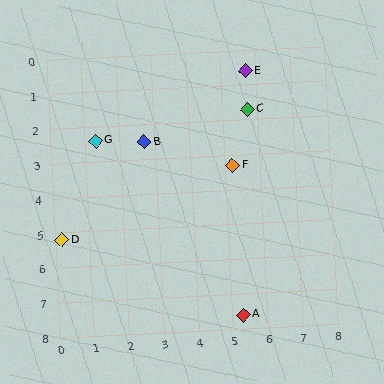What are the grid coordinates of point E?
Point E is at approximately (5.7, 0.6).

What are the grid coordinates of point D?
Point D is at approximately (0.2, 5.2).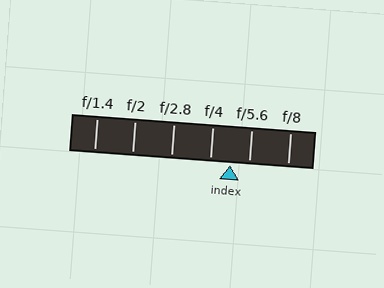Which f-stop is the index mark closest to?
The index mark is closest to f/5.6.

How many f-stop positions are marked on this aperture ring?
There are 6 f-stop positions marked.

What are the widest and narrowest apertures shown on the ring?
The widest aperture shown is f/1.4 and the narrowest is f/8.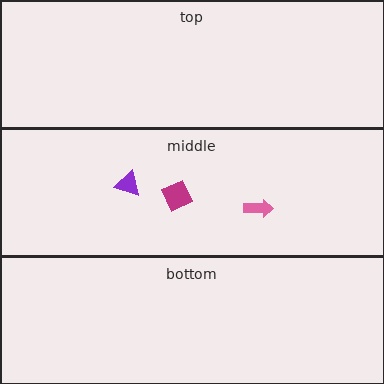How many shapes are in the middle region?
3.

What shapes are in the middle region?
The pink arrow, the magenta diamond, the purple triangle.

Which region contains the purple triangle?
The middle region.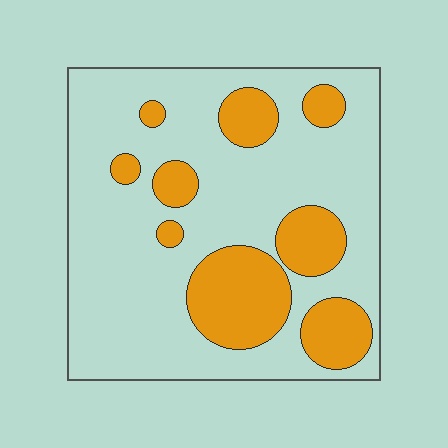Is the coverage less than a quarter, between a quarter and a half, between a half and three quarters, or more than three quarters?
Between a quarter and a half.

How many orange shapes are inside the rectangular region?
9.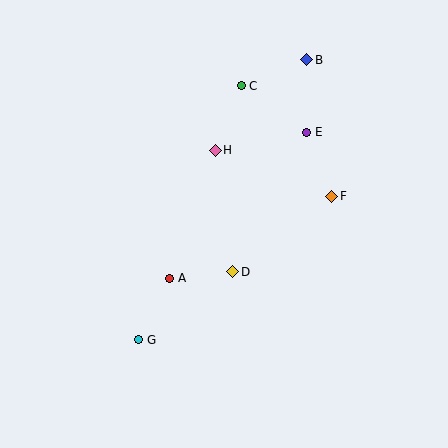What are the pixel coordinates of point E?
Point E is at (307, 132).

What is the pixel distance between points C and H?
The distance between C and H is 69 pixels.